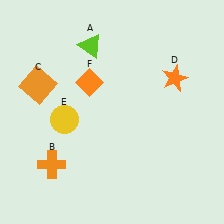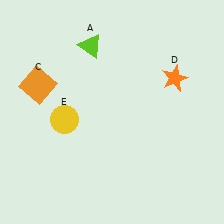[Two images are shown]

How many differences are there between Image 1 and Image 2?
There are 2 differences between the two images.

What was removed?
The orange cross (B), the orange diamond (F) were removed in Image 2.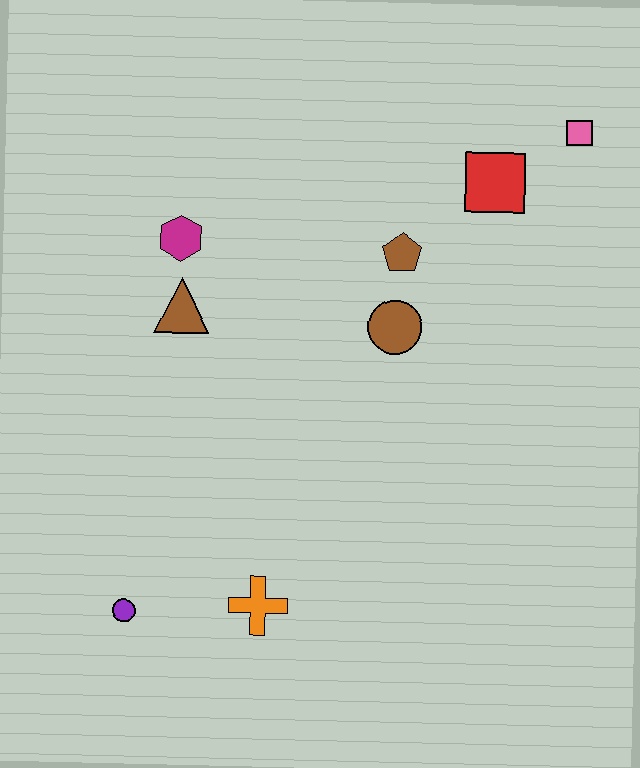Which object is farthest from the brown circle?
The purple circle is farthest from the brown circle.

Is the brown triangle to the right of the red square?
No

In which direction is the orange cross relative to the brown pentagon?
The orange cross is below the brown pentagon.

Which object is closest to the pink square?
The red square is closest to the pink square.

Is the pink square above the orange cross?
Yes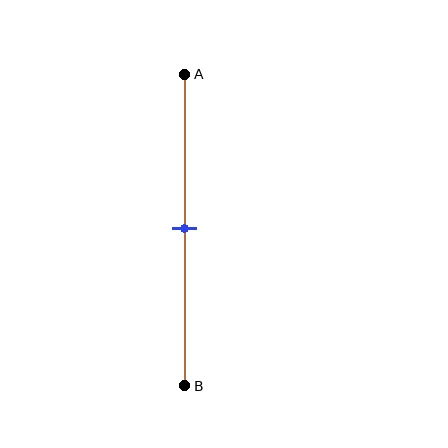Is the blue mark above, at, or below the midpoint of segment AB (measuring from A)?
The blue mark is approximately at the midpoint of segment AB.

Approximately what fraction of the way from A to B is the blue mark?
The blue mark is approximately 50% of the way from A to B.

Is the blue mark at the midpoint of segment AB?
Yes, the mark is approximately at the midpoint.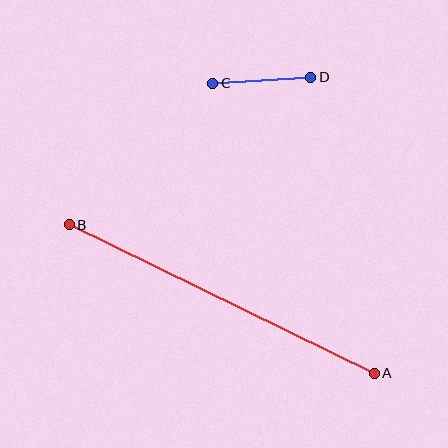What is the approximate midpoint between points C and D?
The midpoint is at approximately (262, 80) pixels.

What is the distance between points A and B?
The distance is approximately 339 pixels.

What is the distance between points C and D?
The distance is approximately 99 pixels.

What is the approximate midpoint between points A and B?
The midpoint is at approximately (222, 299) pixels.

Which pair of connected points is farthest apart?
Points A and B are farthest apart.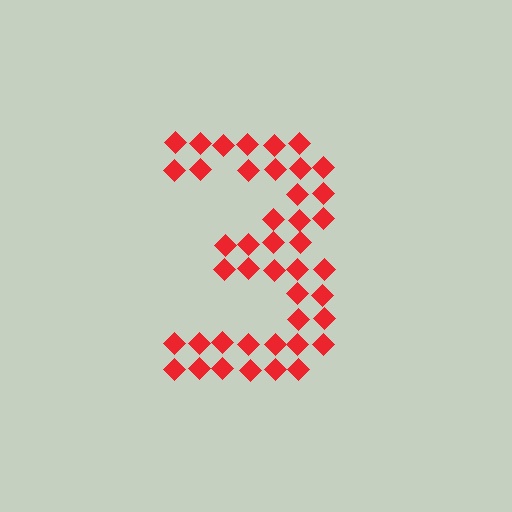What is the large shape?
The large shape is the digit 3.